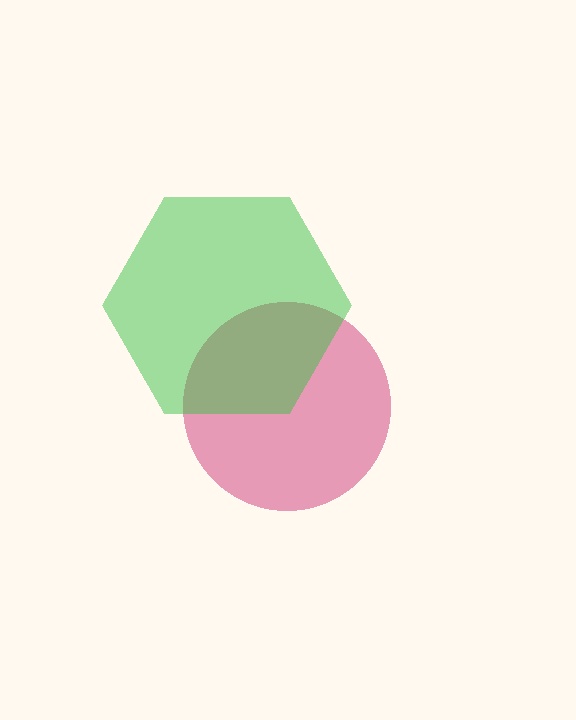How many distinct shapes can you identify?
There are 2 distinct shapes: a pink circle, a green hexagon.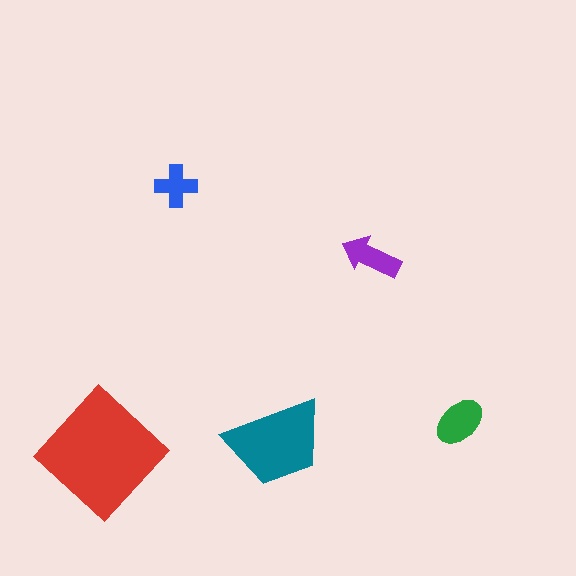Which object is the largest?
The red diamond.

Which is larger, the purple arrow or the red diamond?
The red diamond.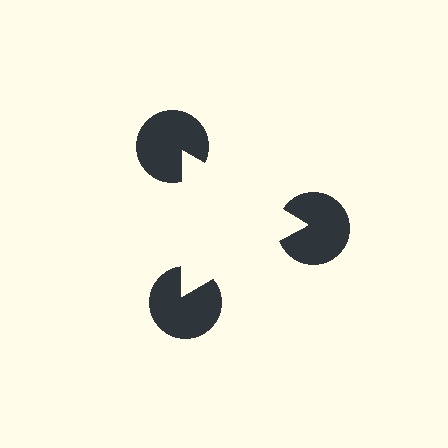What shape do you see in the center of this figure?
An illusory triangle — its edges are inferred from the aligned wedge cuts in the pac-man discs, not physically drawn.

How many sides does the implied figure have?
3 sides.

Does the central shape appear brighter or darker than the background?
It typically appears slightly brighter than the background, even though no actual brightness change is drawn.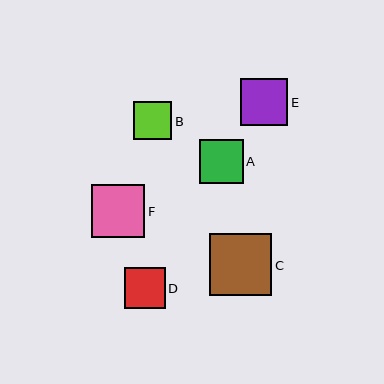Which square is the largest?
Square C is the largest with a size of approximately 63 pixels.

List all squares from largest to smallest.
From largest to smallest: C, F, E, A, D, B.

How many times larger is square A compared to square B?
Square A is approximately 1.2 times the size of square B.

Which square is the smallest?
Square B is the smallest with a size of approximately 38 pixels.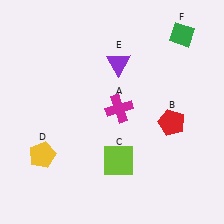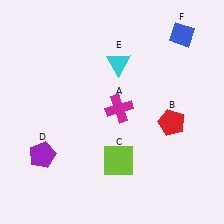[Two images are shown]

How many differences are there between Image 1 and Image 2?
There are 3 differences between the two images.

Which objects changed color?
D changed from yellow to purple. E changed from purple to cyan. F changed from green to blue.